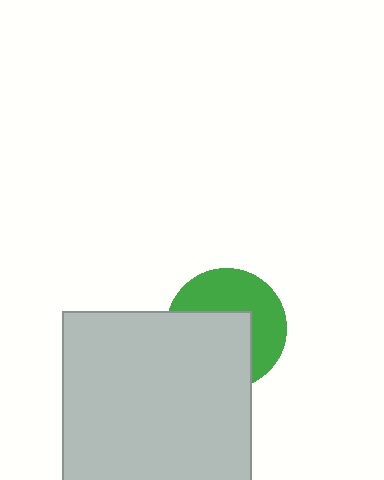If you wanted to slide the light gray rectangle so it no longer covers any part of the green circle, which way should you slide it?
Slide it toward the lower-left — that is the most direct way to separate the two shapes.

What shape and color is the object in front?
The object in front is a light gray rectangle.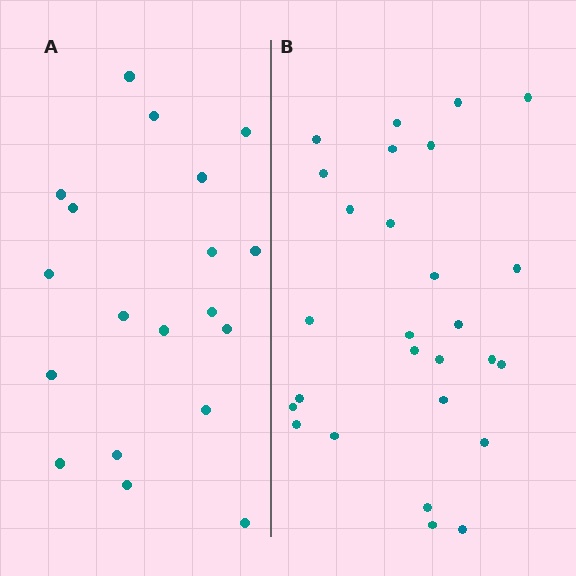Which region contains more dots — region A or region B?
Region B (the right region) has more dots.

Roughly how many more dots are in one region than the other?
Region B has roughly 8 or so more dots than region A.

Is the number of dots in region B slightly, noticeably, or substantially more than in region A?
Region B has noticeably more, but not dramatically so. The ratio is roughly 1.4 to 1.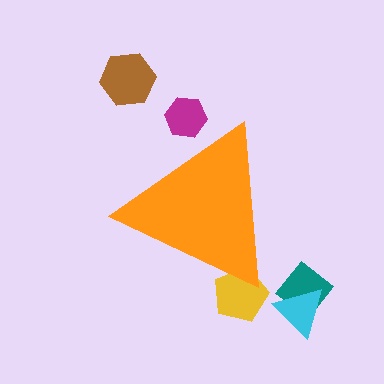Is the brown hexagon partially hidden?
No, the brown hexagon is fully visible.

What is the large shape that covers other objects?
An orange triangle.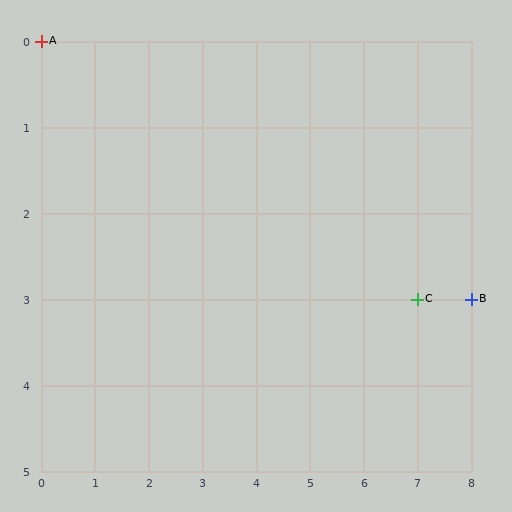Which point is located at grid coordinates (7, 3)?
Point C is at (7, 3).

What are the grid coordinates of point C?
Point C is at grid coordinates (7, 3).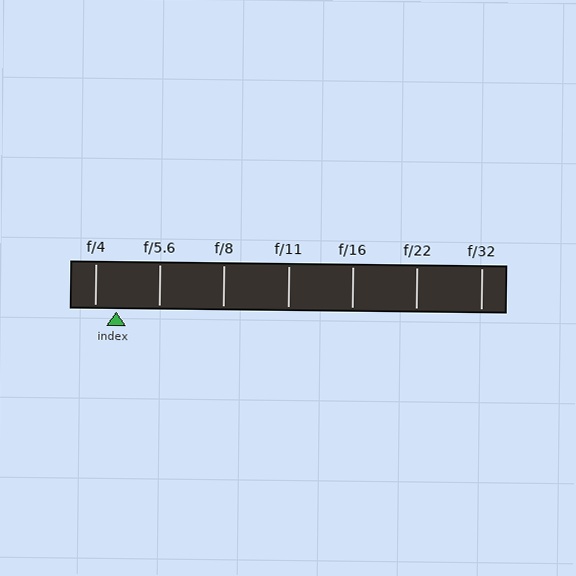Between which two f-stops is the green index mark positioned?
The index mark is between f/4 and f/5.6.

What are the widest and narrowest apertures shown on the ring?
The widest aperture shown is f/4 and the narrowest is f/32.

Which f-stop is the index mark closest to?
The index mark is closest to f/4.